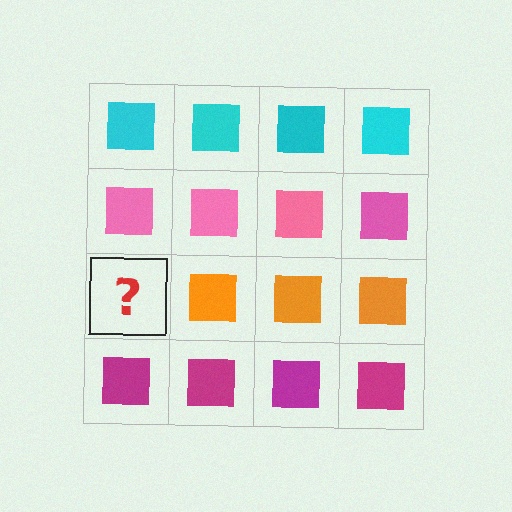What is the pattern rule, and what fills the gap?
The rule is that each row has a consistent color. The gap should be filled with an orange square.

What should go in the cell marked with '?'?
The missing cell should contain an orange square.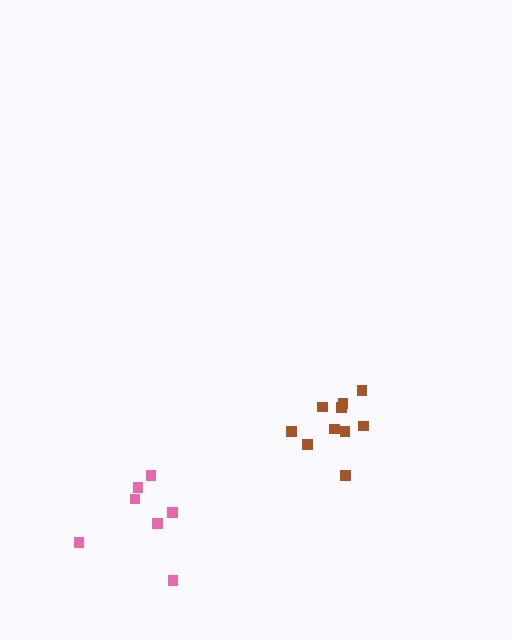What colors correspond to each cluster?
The clusters are colored: brown, pink.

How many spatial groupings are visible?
There are 2 spatial groupings.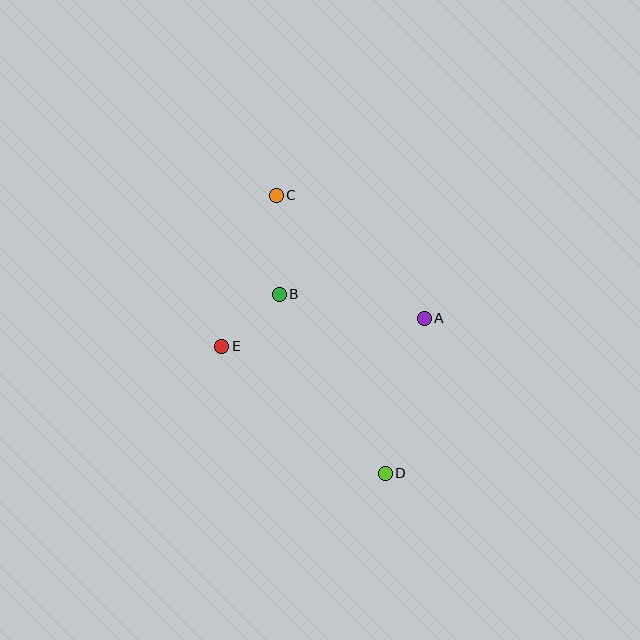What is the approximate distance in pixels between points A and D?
The distance between A and D is approximately 160 pixels.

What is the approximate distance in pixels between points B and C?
The distance between B and C is approximately 99 pixels.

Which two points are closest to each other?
Points B and E are closest to each other.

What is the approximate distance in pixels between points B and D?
The distance between B and D is approximately 208 pixels.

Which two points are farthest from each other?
Points C and D are farthest from each other.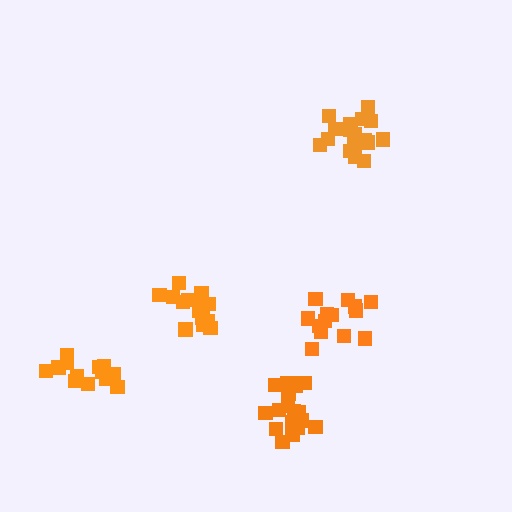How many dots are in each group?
Group 1: 15 dots, Group 2: 15 dots, Group 3: 14 dots, Group 4: 20 dots, Group 5: 20 dots (84 total).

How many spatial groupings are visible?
There are 5 spatial groupings.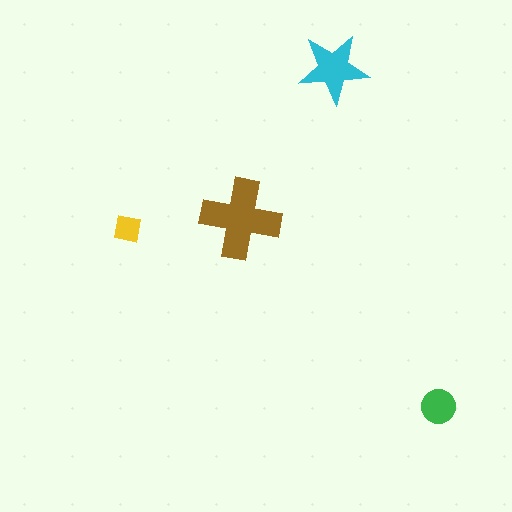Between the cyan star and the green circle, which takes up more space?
The cyan star.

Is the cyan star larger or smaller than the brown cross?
Smaller.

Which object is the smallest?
The yellow square.